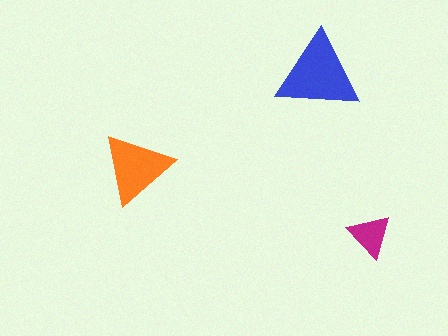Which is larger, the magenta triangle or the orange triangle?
The orange one.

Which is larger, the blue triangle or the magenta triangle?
The blue one.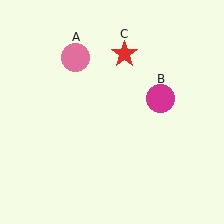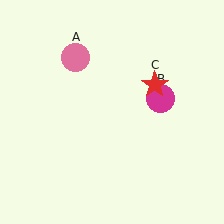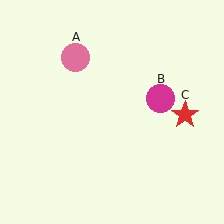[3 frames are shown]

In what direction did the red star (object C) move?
The red star (object C) moved down and to the right.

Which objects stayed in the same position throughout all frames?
Pink circle (object A) and magenta circle (object B) remained stationary.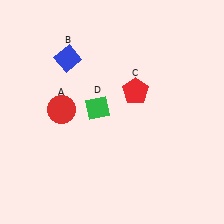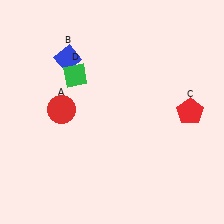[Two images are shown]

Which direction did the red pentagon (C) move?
The red pentagon (C) moved right.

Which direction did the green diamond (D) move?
The green diamond (D) moved up.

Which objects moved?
The objects that moved are: the red pentagon (C), the green diamond (D).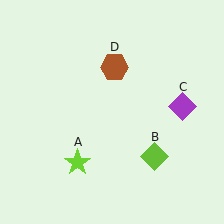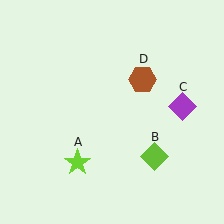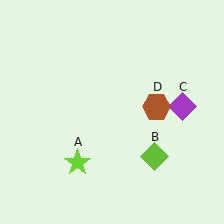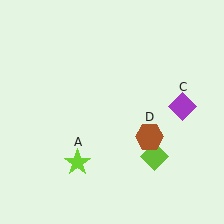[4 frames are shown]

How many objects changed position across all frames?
1 object changed position: brown hexagon (object D).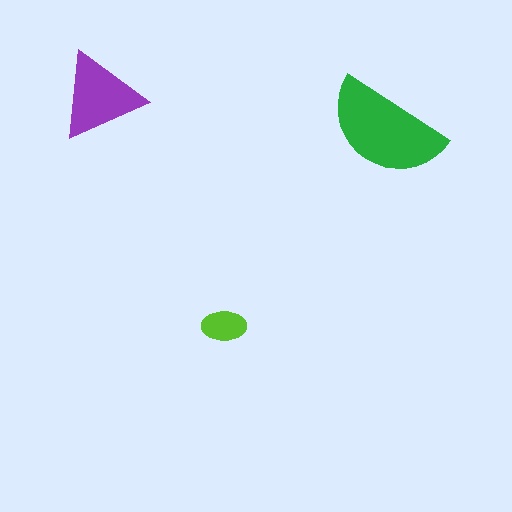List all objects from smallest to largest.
The lime ellipse, the purple triangle, the green semicircle.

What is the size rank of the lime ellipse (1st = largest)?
3rd.